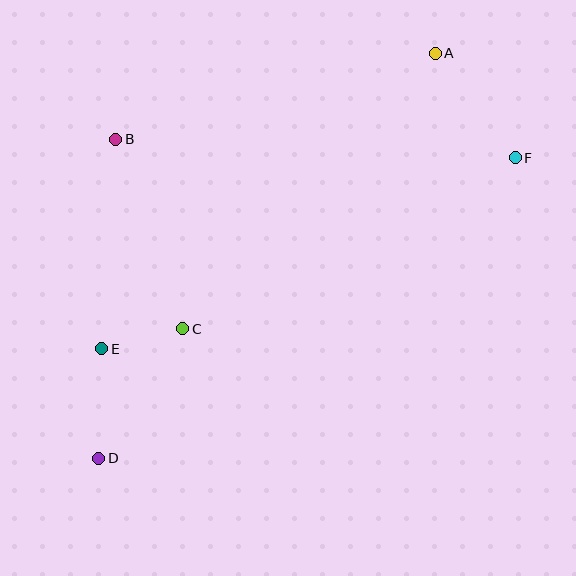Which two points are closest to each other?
Points C and E are closest to each other.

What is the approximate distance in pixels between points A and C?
The distance between A and C is approximately 374 pixels.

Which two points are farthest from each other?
Points A and D are farthest from each other.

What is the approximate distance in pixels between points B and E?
The distance between B and E is approximately 210 pixels.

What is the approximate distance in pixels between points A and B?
The distance between A and B is approximately 331 pixels.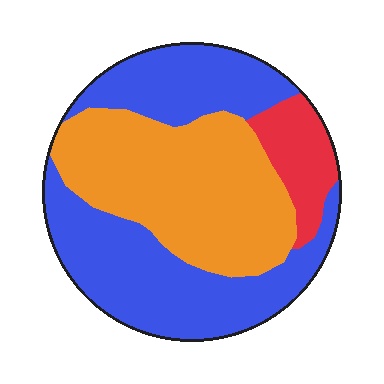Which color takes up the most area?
Blue, at roughly 50%.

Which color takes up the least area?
Red, at roughly 10%.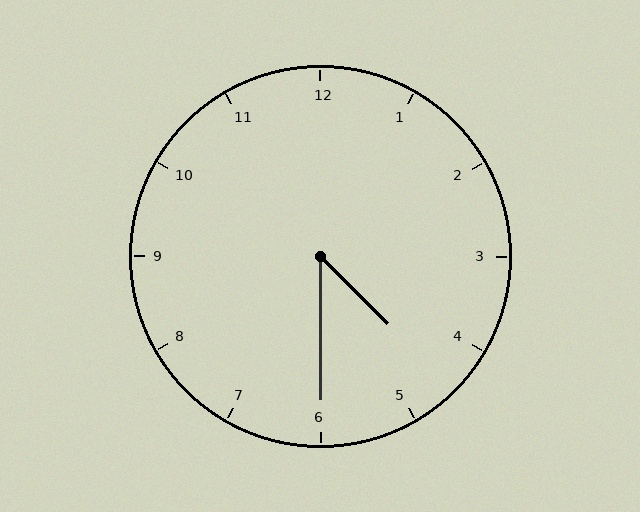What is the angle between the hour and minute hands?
Approximately 45 degrees.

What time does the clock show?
4:30.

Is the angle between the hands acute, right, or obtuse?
It is acute.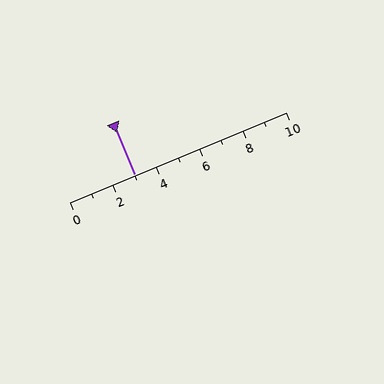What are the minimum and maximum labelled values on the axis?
The axis runs from 0 to 10.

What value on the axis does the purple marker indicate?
The marker indicates approximately 3.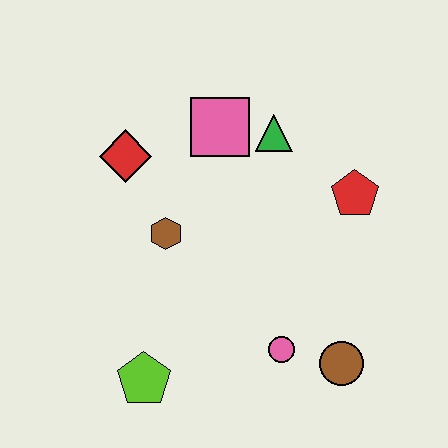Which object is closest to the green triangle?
The pink square is closest to the green triangle.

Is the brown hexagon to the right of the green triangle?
No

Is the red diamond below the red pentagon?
No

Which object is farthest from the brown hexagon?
The brown circle is farthest from the brown hexagon.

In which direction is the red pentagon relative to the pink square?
The red pentagon is to the right of the pink square.